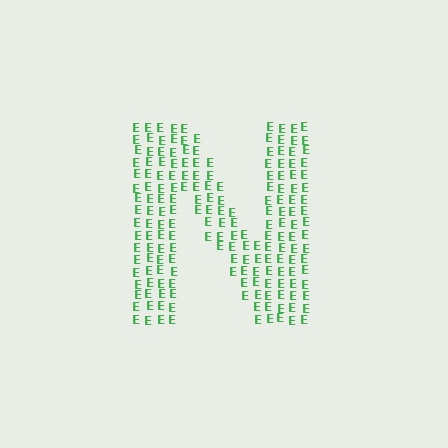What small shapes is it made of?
It is made of small letter E's.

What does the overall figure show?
The overall figure shows the letter N.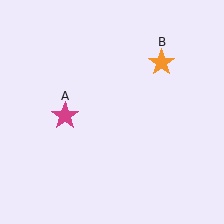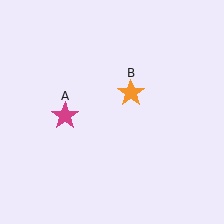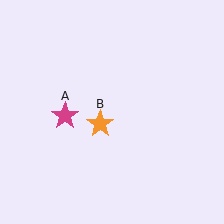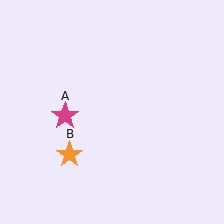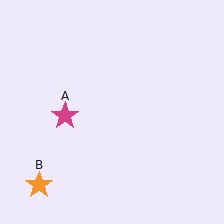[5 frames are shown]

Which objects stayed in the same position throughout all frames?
Magenta star (object A) remained stationary.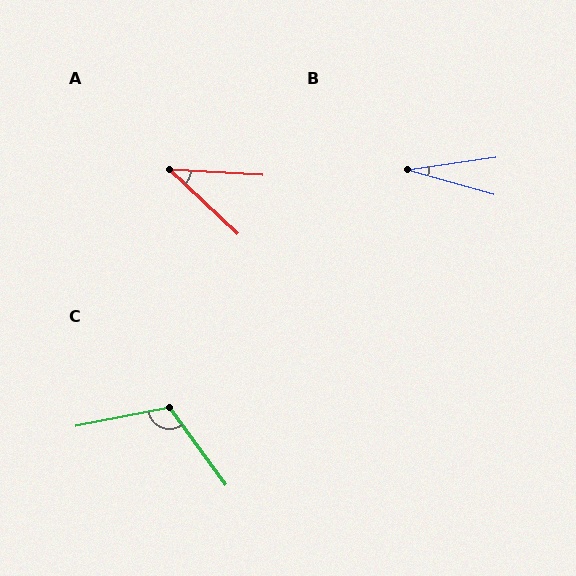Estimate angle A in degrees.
Approximately 40 degrees.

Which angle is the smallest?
B, at approximately 24 degrees.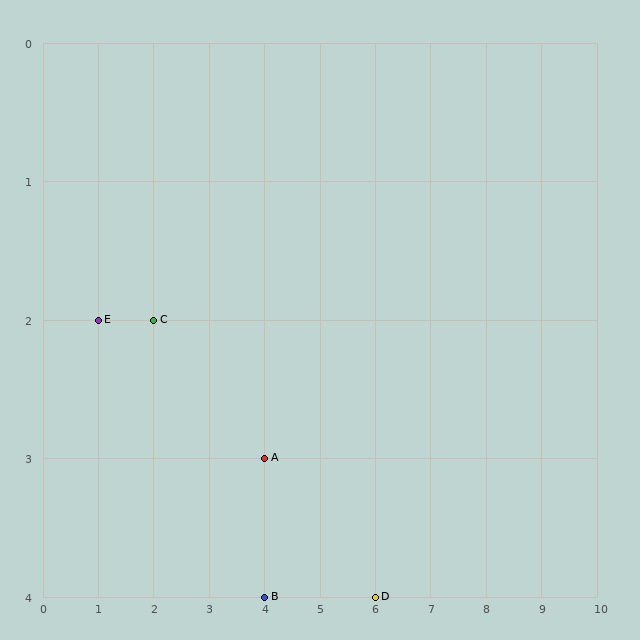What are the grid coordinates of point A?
Point A is at grid coordinates (4, 3).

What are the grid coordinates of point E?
Point E is at grid coordinates (1, 2).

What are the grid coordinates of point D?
Point D is at grid coordinates (6, 4).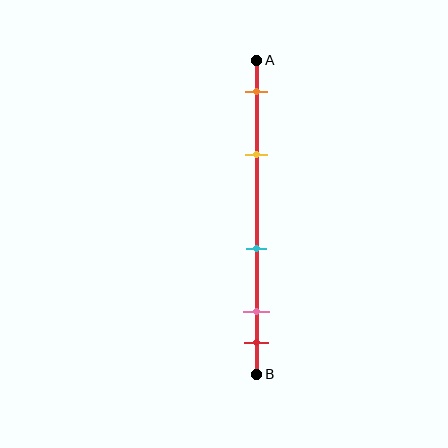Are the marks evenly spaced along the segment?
No, the marks are not evenly spaced.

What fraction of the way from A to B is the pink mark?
The pink mark is approximately 80% (0.8) of the way from A to B.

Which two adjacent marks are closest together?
The pink and red marks are the closest adjacent pair.